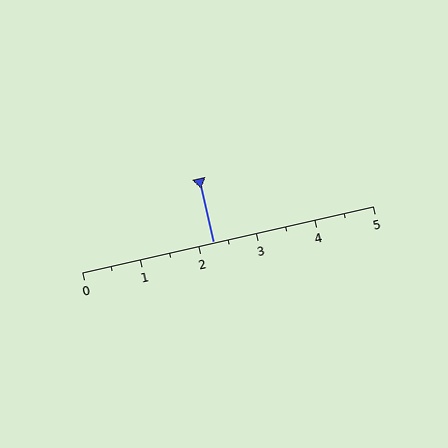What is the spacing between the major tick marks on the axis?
The major ticks are spaced 1 apart.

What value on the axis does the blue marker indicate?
The marker indicates approximately 2.2.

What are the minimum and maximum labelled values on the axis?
The axis runs from 0 to 5.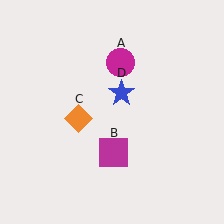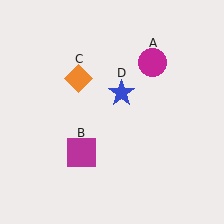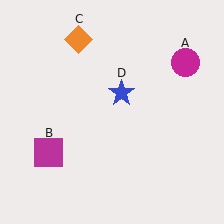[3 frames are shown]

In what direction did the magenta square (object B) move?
The magenta square (object B) moved left.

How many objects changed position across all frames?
3 objects changed position: magenta circle (object A), magenta square (object B), orange diamond (object C).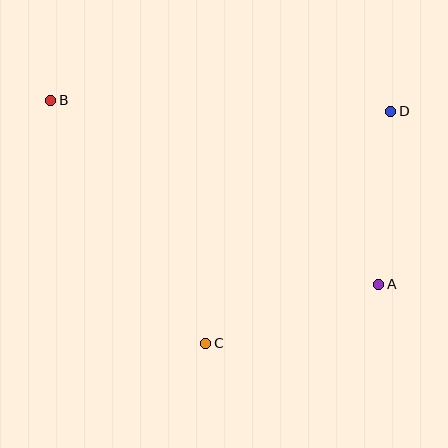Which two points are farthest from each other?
Points A and B are farthest from each other.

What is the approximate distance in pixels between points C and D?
The distance between C and D is approximately 297 pixels.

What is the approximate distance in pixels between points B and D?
The distance between B and D is approximately 340 pixels.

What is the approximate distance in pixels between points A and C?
The distance between A and C is approximately 183 pixels.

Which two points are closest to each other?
Points A and D are closest to each other.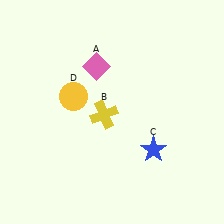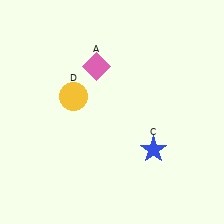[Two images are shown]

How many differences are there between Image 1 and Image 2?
There is 1 difference between the two images.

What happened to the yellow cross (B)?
The yellow cross (B) was removed in Image 2. It was in the bottom-left area of Image 1.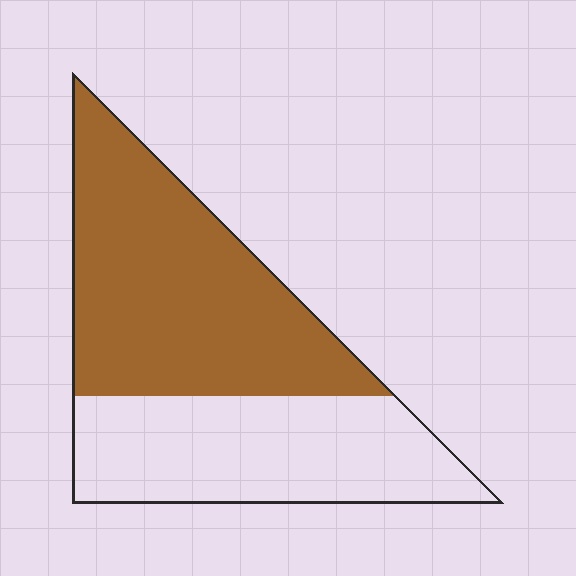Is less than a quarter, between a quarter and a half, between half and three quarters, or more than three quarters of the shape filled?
Between half and three quarters.